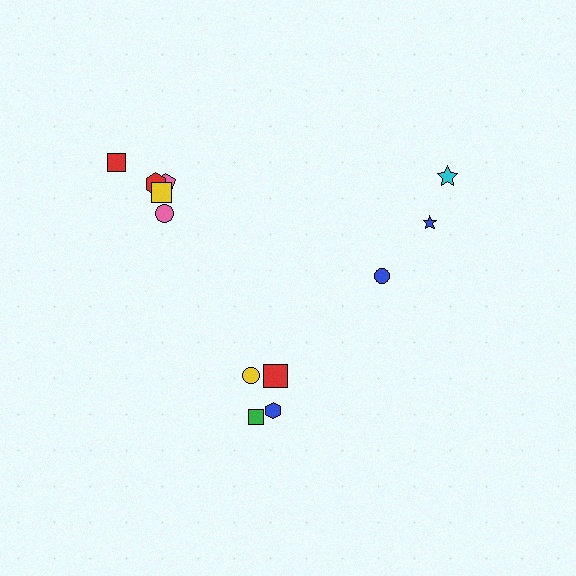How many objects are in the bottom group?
There are 4 objects.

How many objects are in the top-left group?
There are 5 objects.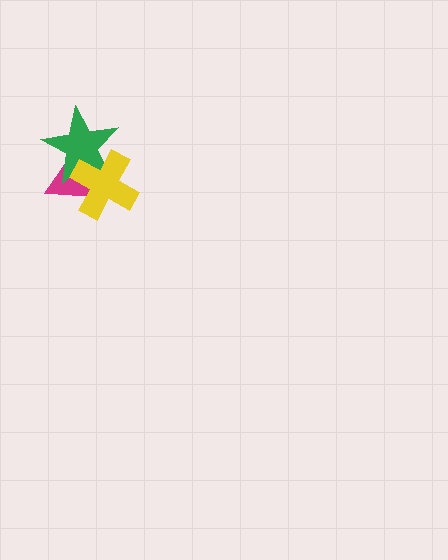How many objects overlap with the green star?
2 objects overlap with the green star.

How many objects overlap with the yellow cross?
2 objects overlap with the yellow cross.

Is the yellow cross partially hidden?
No, no other shape covers it.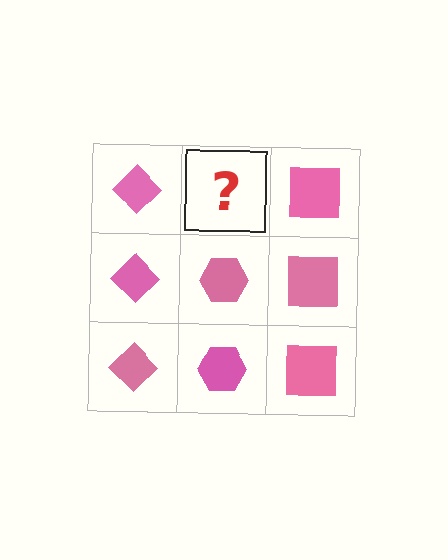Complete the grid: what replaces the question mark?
The question mark should be replaced with a pink hexagon.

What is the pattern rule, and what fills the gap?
The rule is that each column has a consistent shape. The gap should be filled with a pink hexagon.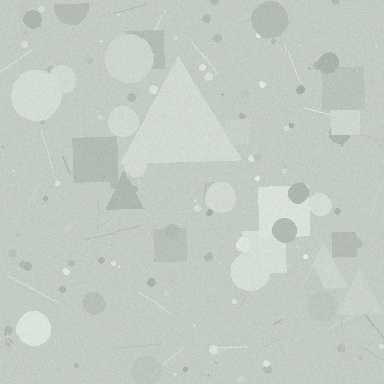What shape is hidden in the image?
A triangle is hidden in the image.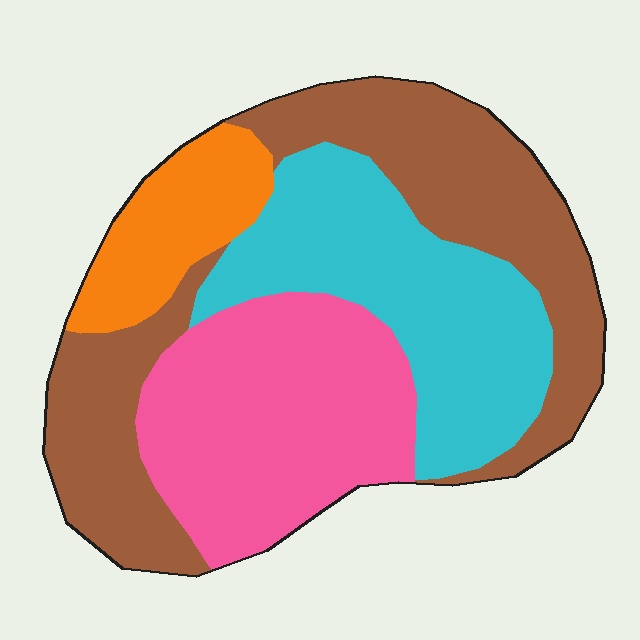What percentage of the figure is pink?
Pink takes up about one quarter (1/4) of the figure.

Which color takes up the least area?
Orange, at roughly 10%.